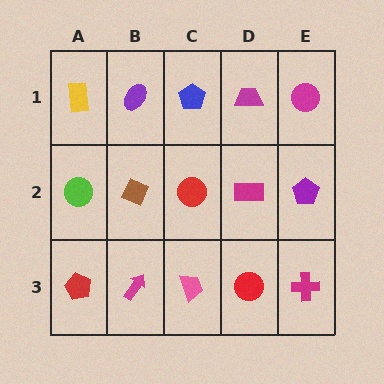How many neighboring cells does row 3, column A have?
2.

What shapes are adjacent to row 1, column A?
A lime circle (row 2, column A), a purple ellipse (row 1, column B).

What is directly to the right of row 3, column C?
A red circle.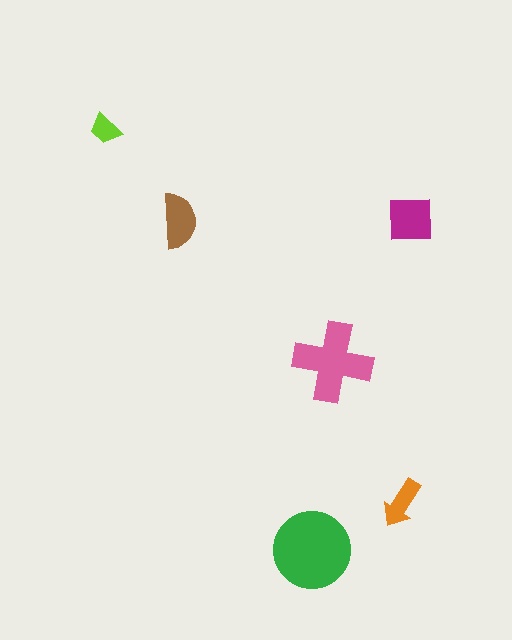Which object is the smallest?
The lime trapezoid.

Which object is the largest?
The green circle.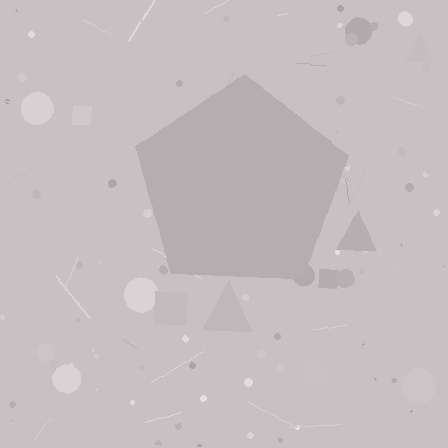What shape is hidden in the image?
A pentagon is hidden in the image.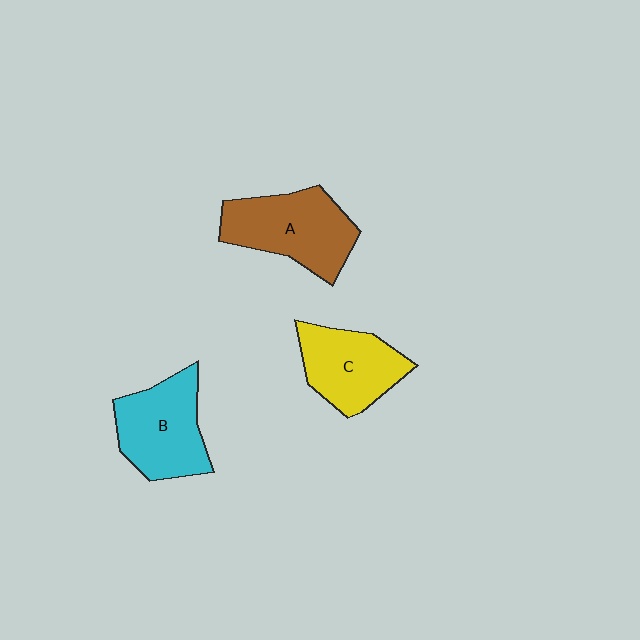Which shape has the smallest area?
Shape C (yellow).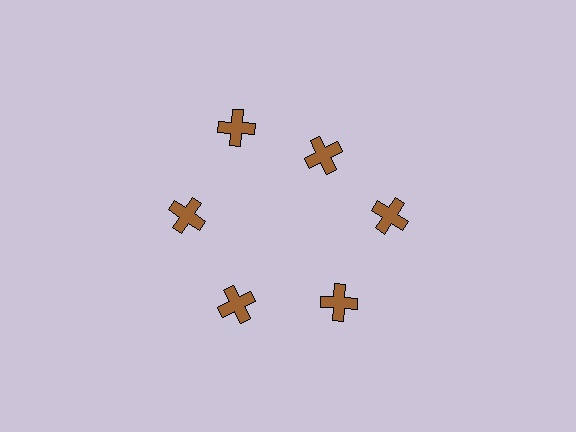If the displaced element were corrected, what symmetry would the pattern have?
It would have 6-fold rotational symmetry — the pattern would map onto itself every 60 degrees.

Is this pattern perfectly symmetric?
No. The 6 brown crosses are arranged in a ring, but one element near the 1 o'clock position is pulled inward toward the center, breaking the 6-fold rotational symmetry.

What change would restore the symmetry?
The symmetry would be restored by moving it outward, back onto the ring so that all 6 crosses sit at equal angles and equal distance from the center.